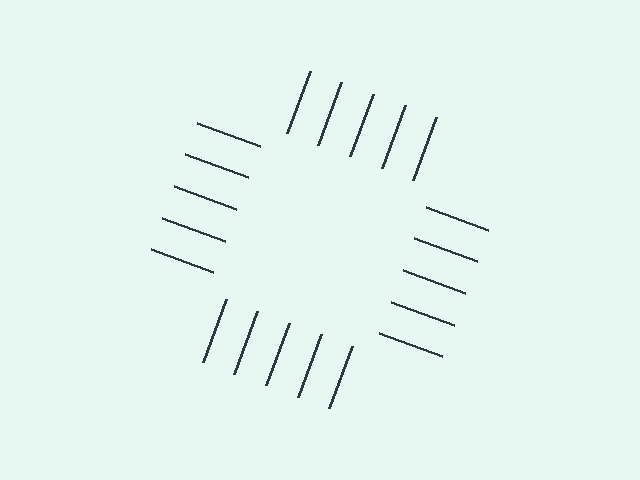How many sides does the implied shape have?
4 sides — the line-ends trace a square.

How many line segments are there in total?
20 — 5 along each of the 4 edges.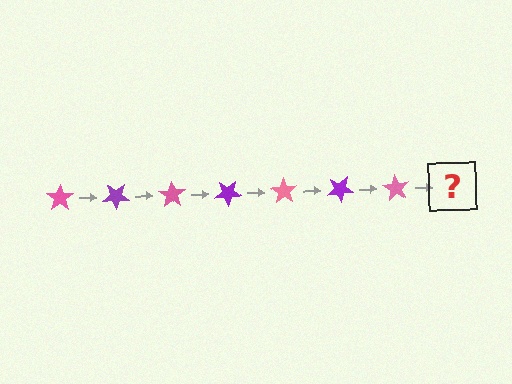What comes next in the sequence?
The next element should be a purple star, rotated 245 degrees from the start.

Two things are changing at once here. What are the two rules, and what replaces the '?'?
The two rules are that it rotates 35 degrees each step and the color cycles through pink and purple. The '?' should be a purple star, rotated 245 degrees from the start.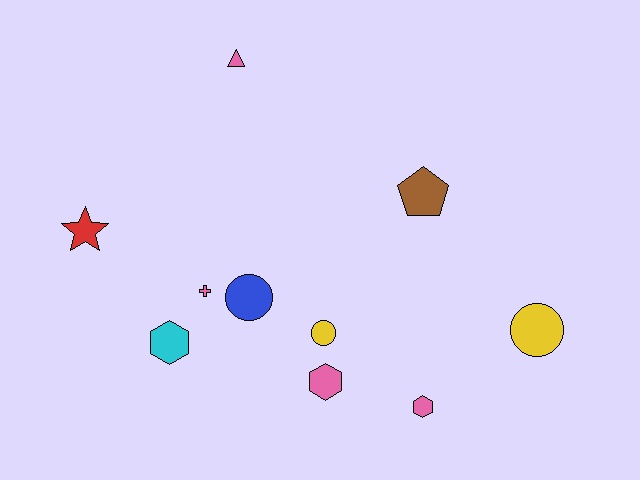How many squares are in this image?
There are no squares.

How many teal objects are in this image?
There are no teal objects.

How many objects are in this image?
There are 10 objects.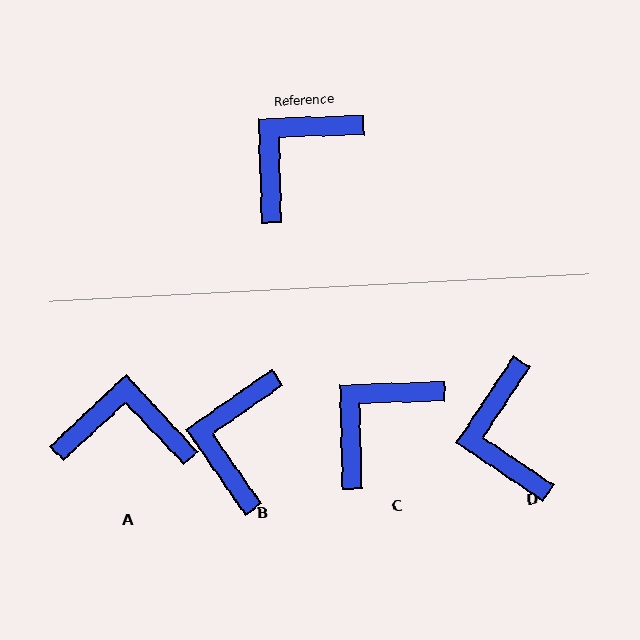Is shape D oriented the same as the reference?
No, it is off by about 55 degrees.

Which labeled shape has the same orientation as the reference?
C.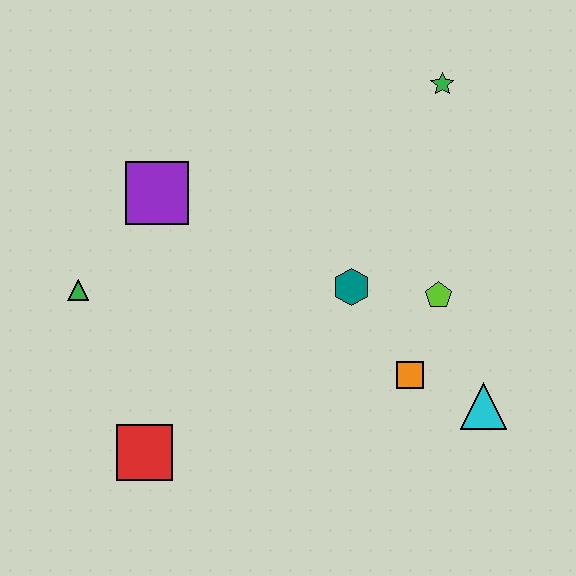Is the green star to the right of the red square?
Yes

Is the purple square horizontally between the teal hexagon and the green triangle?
Yes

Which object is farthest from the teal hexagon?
The green triangle is farthest from the teal hexagon.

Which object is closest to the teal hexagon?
The lime pentagon is closest to the teal hexagon.